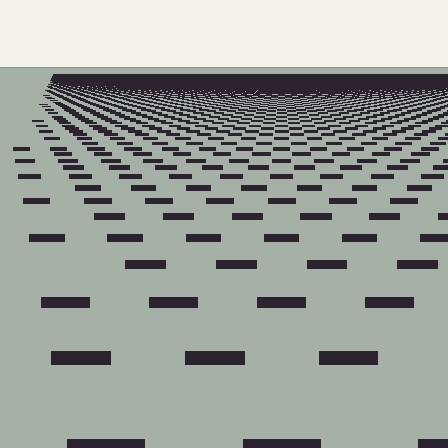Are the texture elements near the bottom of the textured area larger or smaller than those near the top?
Larger. Near the bottom, elements are closer to the viewer and appear at a bigger on-screen size.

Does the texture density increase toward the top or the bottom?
Density increases toward the top.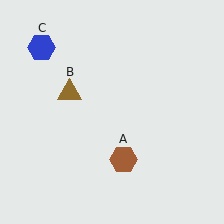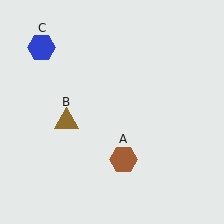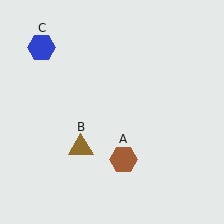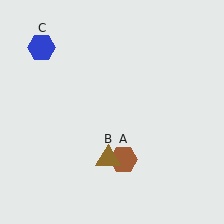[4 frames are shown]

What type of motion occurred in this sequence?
The brown triangle (object B) rotated counterclockwise around the center of the scene.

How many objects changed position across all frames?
1 object changed position: brown triangle (object B).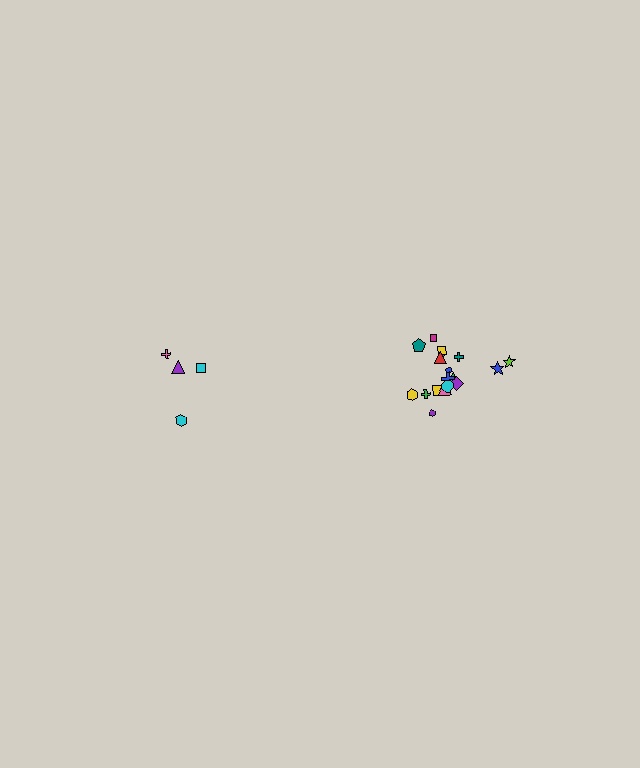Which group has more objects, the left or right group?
The right group.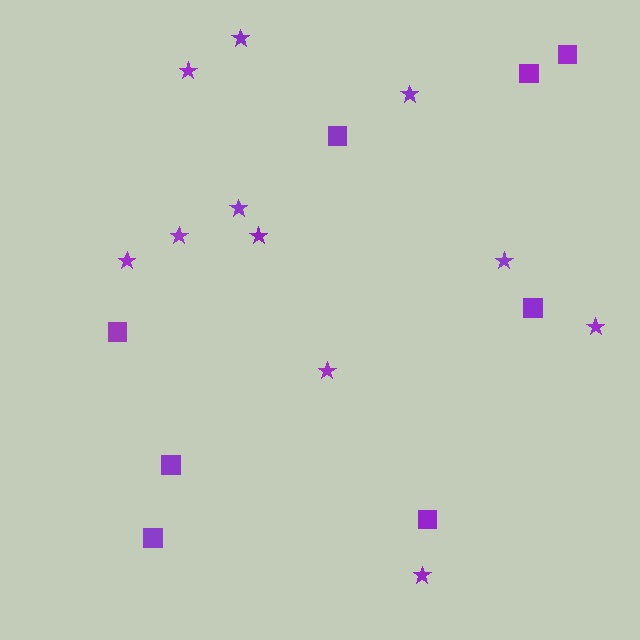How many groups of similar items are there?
There are 2 groups: one group of stars (11) and one group of squares (8).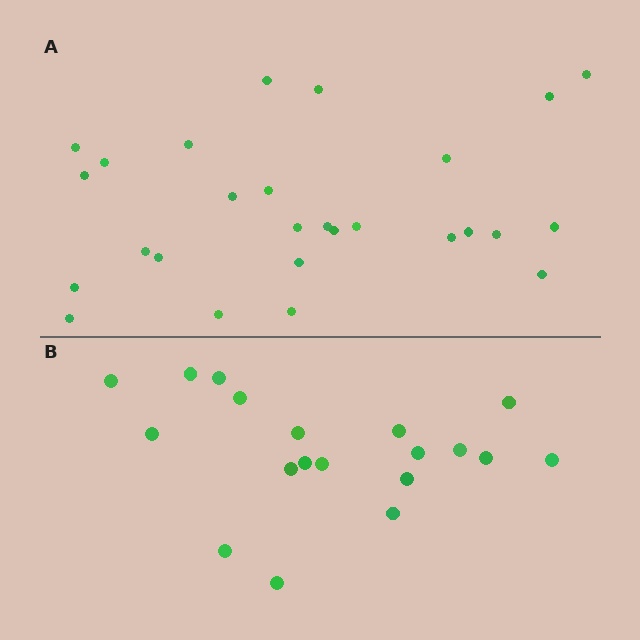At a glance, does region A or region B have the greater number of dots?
Region A (the top region) has more dots.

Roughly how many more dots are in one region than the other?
Region A has roughly 8 or so more dots than region B.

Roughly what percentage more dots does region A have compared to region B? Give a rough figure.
About 40% more.